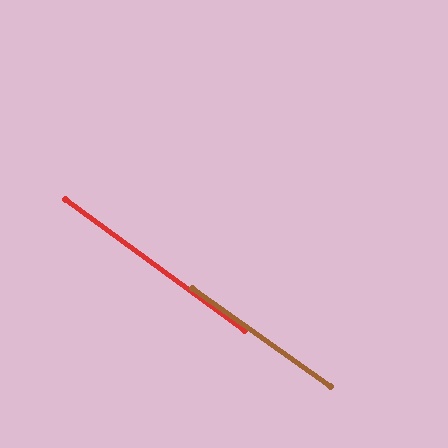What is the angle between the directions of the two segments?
Approximately 1 degree.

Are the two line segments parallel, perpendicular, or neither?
Parallel — their directions differ by only 0.9°.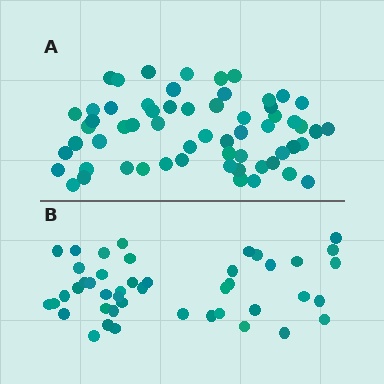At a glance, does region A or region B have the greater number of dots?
Region A (the top region) has more dots.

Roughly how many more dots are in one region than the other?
Region A has approximately 15 more dots than region B.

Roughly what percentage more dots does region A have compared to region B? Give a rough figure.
About 35% more.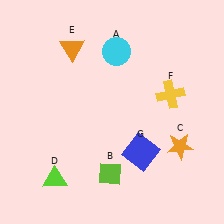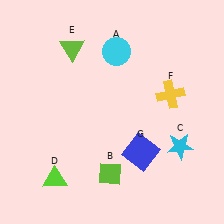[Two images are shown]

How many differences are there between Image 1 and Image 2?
There are 2 differences between the two images.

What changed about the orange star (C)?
In Image 1, C is orange. In Image 2, it changed to cyan.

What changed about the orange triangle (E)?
In Image 1, E is orange. In Image 2, it changed to lime.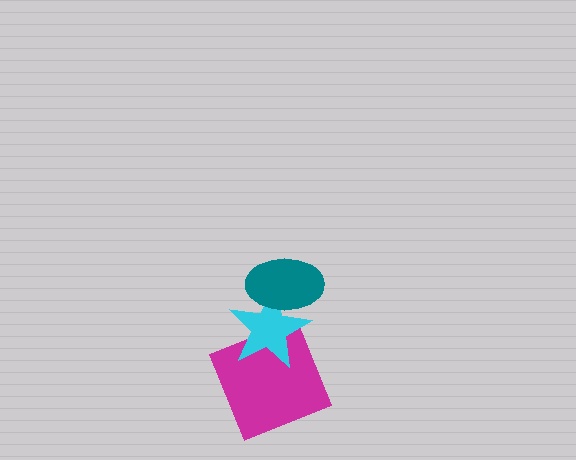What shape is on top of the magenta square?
The cyan star is on top of the magenta square.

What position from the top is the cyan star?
The cyan star is 2nd from the top.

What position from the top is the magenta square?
The magenta square is 3rd from the top.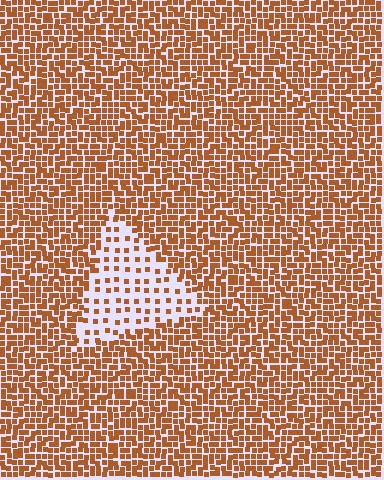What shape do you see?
I see a triangle.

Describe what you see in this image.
The image contains small brown elements arranged at two different densities. A triangle-shaped region is visible where the elements are less densely packed than the surrounding area.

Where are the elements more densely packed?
The elements are more densely packed outside the triangle boundary.